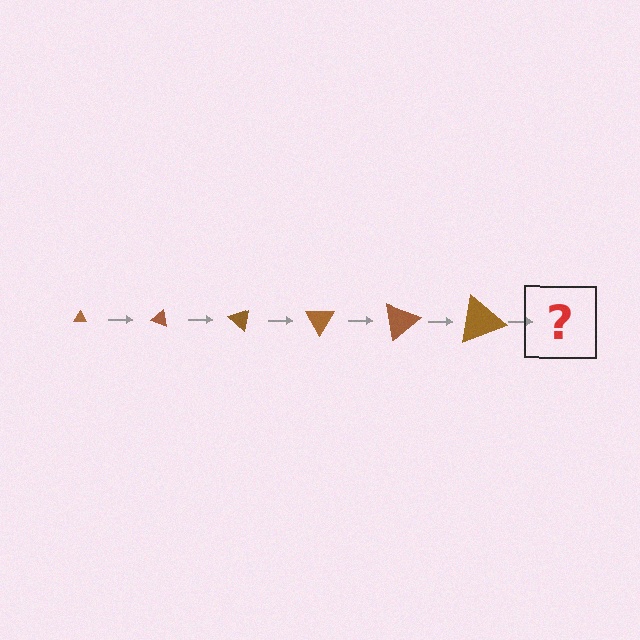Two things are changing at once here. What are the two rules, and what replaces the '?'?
The two rules are that the triangle grows larger each step and it rotates 20 degrees each step. The '?' should be a triangle, larger than the previous one and rotated 120 degrees from the start.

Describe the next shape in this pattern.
It should be a triangle, larger than the previous one and rotated 120 degrees from the start.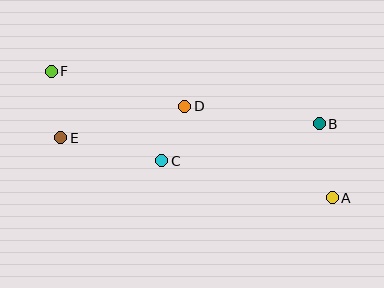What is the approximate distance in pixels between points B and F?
The distance between B and F is approximately 273 pixels.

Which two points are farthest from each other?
Points A and F are farthest from each other.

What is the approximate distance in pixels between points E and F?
The distance between E and F is approximately 67 pixels.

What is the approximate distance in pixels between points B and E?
The distance between B and E is approximately 259 pixels.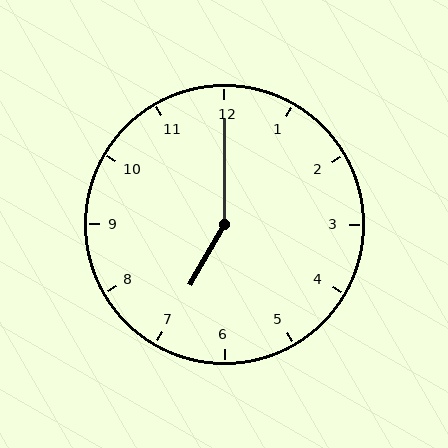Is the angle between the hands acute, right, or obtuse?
It is obtuse.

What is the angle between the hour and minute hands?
Approximately 150 degrees.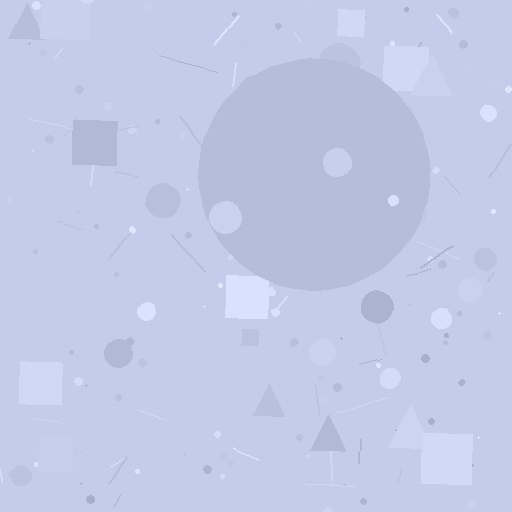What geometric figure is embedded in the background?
A circle is embedded in the background.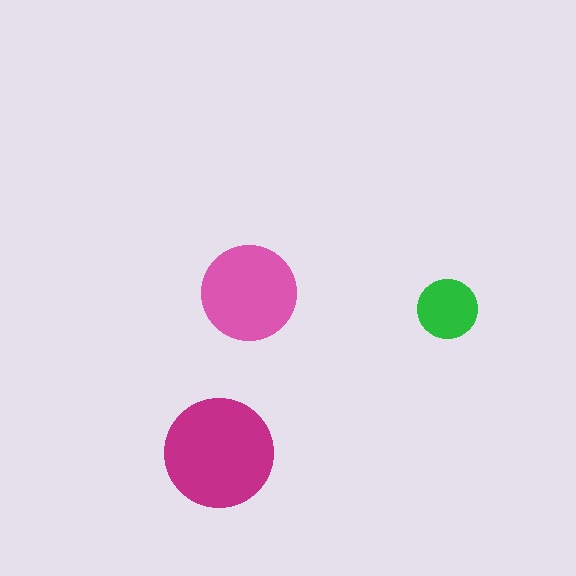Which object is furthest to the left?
The magenta circle is leftmost.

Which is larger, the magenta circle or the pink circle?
The magenta one.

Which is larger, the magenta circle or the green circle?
The magenta one.